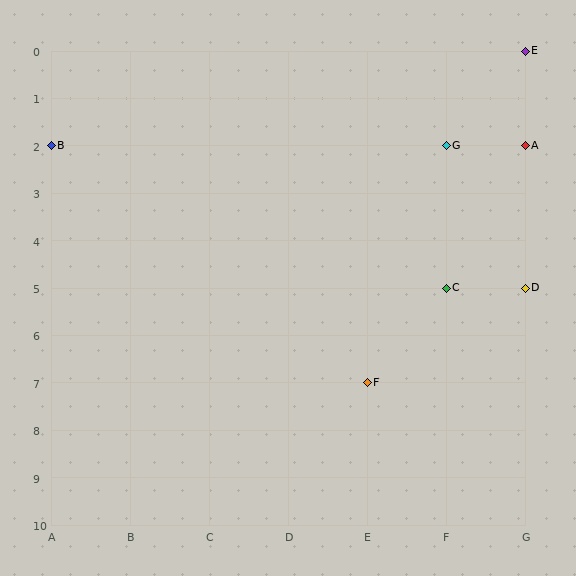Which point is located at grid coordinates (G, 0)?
Point E is at (G, 0).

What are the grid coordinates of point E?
Point E is at grid coordinates (G, 0).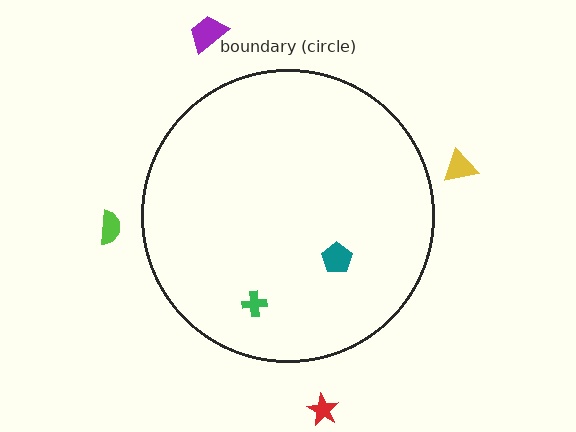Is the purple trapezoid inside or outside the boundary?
Outside.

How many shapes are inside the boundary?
2 inside, 4 outside.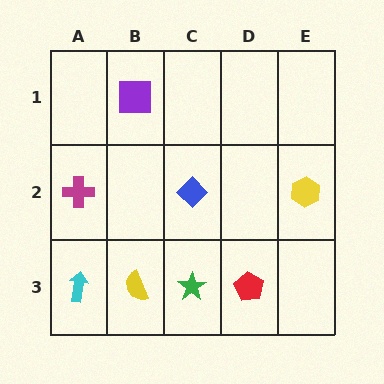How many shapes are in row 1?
1 shape.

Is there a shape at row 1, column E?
No, that cell is empty.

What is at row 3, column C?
A green star.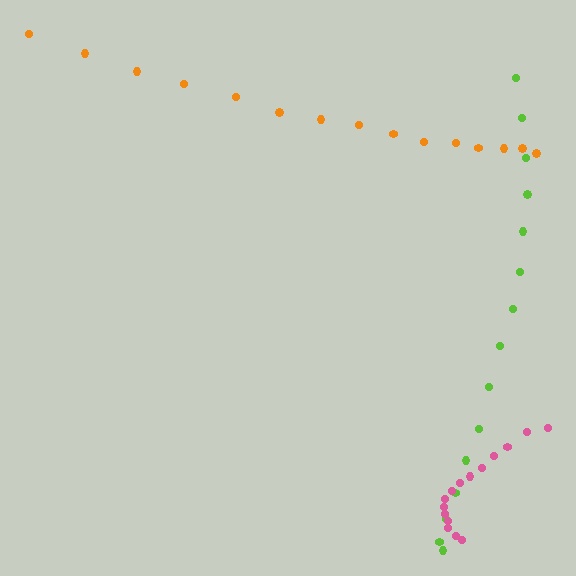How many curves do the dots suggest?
There are 3 distinct paths.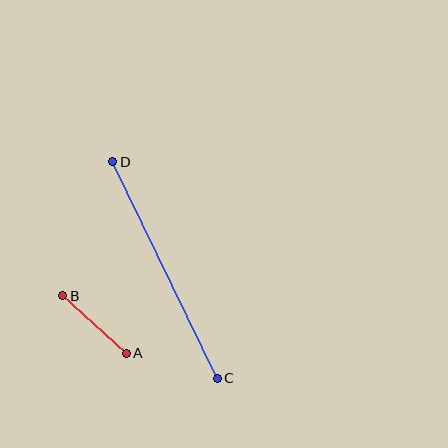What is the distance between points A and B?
The distance is approximately 86 pixels.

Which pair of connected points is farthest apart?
Points C and D are farthest apart.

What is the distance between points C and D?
The distance is approximately 240 pixels.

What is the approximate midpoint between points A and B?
The midpoint is at approximately (94, 325) pixels.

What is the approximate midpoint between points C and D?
The midpoint is at approximately (165, 270) pixels.